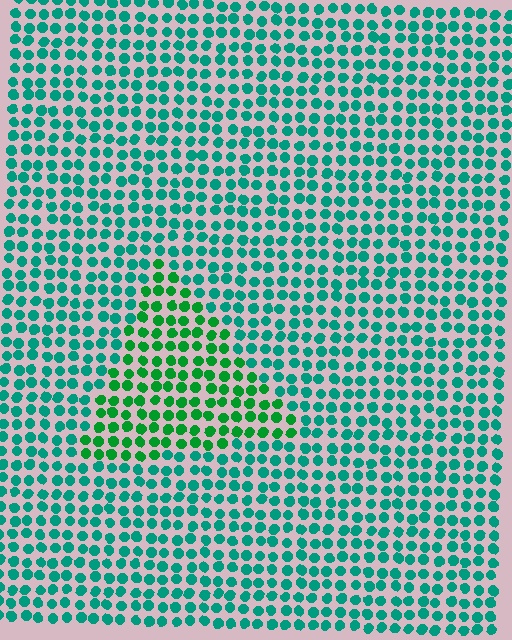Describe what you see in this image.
The image is filled with small teal elements in a uniform arrangement. A triangle-shaped region is visible where the elements are tinted to a slightly different hue, forming a subtle color boundary.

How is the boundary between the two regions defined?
The boundary is defined purely by a slight shift in hue (about 34 degrees). Spacing, size, and orientation are identical on both sides.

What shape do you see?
I see a triangle.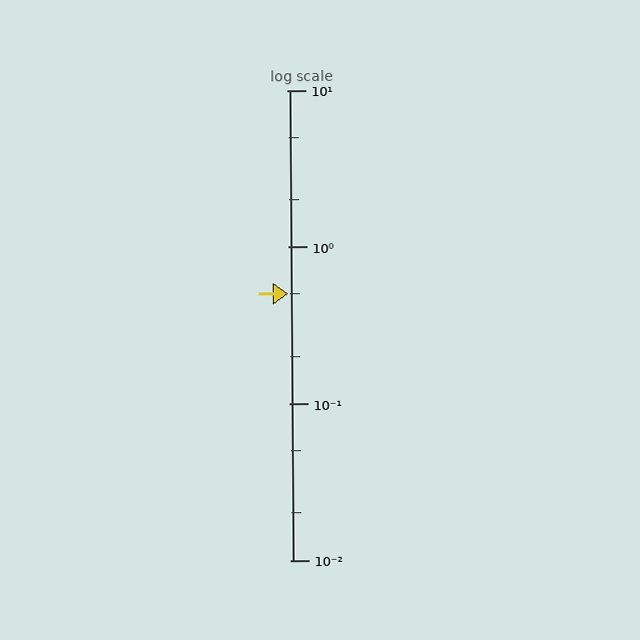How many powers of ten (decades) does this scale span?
The scale spans 3 decades, from 0.01 to 10.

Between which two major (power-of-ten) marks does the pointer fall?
The pointer is between 0.1 and 1.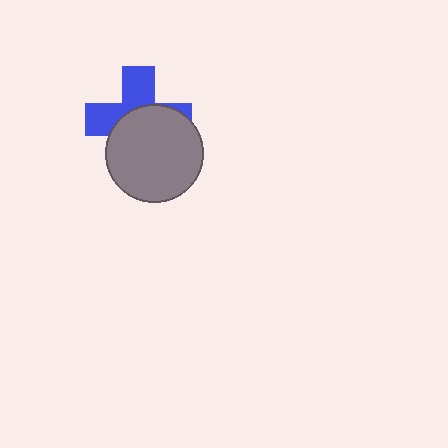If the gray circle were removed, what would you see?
You would see the complete blue cross.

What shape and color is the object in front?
The object in front is a gray circle.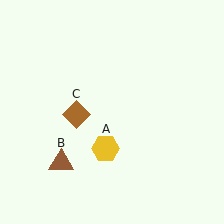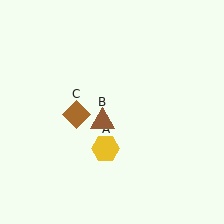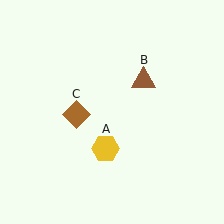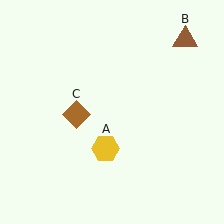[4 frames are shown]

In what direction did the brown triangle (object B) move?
The brown triangle (object B) moved up and to the right.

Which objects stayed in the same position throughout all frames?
Yellow hexagon (object A) and brown diamond (object C) remained stationary.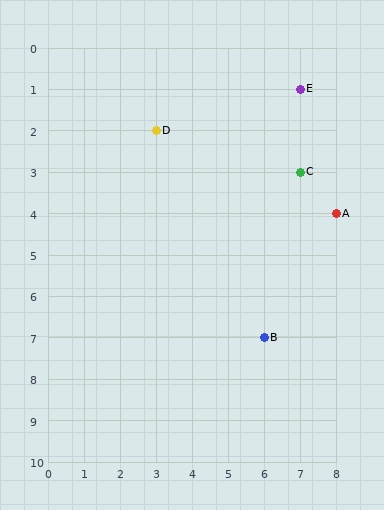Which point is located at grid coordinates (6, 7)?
Point B is at (6, 7).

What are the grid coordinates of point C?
Point C is at grid coordinates (7, 3).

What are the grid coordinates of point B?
Point B is at grid coordinates (6, 7).